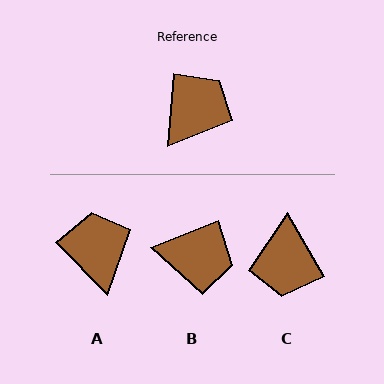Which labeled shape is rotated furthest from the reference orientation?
C, about 146 degrees away.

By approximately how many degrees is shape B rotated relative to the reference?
Approximately 64 degrees clockwise.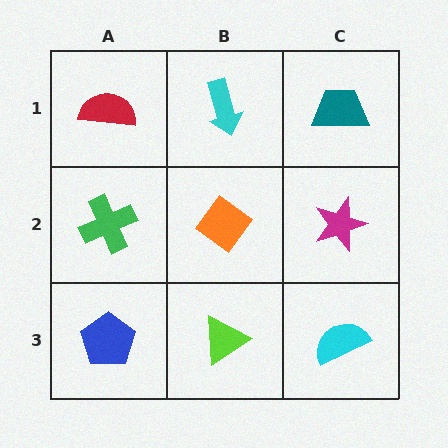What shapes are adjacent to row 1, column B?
An orange diamond (row 2, column B), a red semicircle (row 1, column A), a teal trapezoid (row 1, column C).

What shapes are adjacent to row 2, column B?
A cyan arrow (row 1, column B), a lime triangle (row 3, column B), a green cross (row 2, column A), a magenta star (row 2, column C).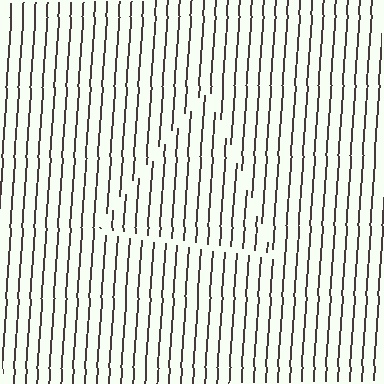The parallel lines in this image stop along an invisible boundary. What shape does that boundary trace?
An illusory triangle. The interior of the shape contains the same grating, shifted by half a period — the contour is defined by the phase discontinuity where line-ends from the inner and outer gratings abut.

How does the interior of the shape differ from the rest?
The interior of the shape contains the same grating, shifted by half a period — the contour is defined by the phase discontinuity where line-ends from the inner and outer gratings abut.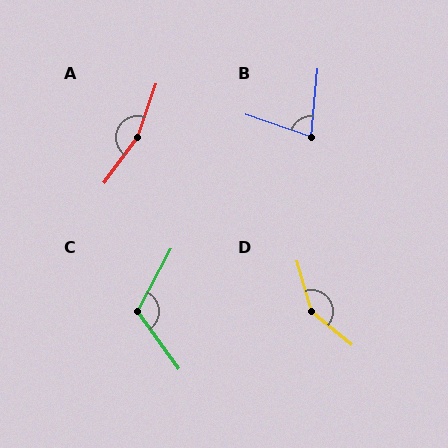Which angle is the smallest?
B, at approximately 77 degrees.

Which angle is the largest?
A, at approximately 162 degrees.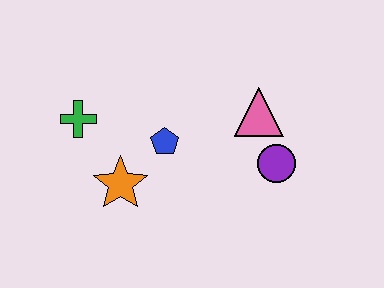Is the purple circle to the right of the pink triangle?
Yes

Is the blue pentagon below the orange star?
No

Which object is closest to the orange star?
The blue pentagon is closest to the orange star.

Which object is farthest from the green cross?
The purple circle is farthest from the green cross.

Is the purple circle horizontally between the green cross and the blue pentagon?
No